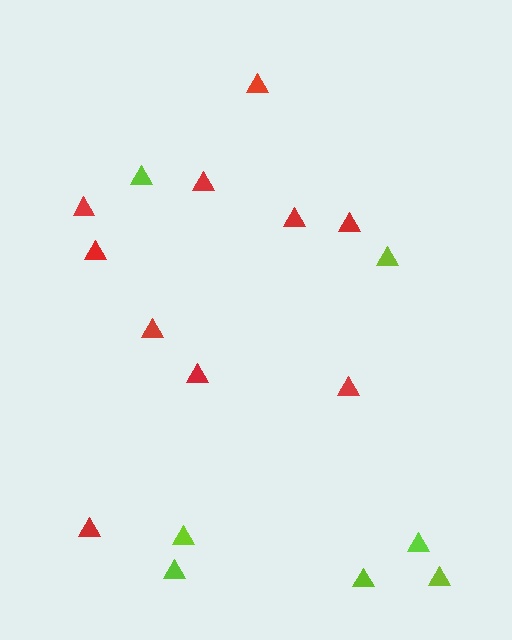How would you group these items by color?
There are 2 groups: one group of red triangles (10) and one group of lime triangles (7).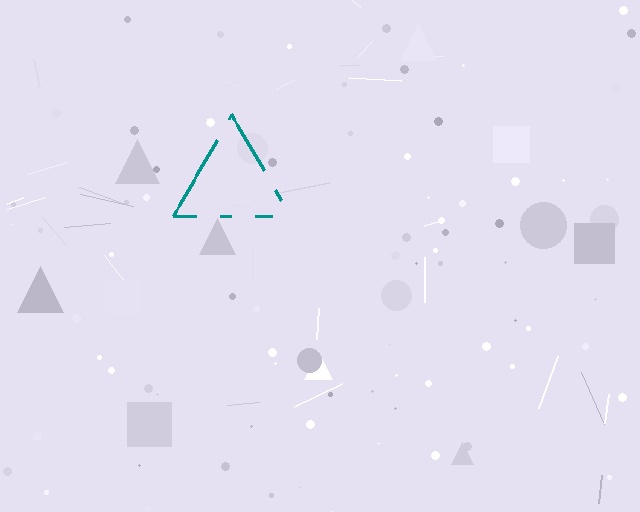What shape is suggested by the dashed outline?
The dashed outline suggests a triangle.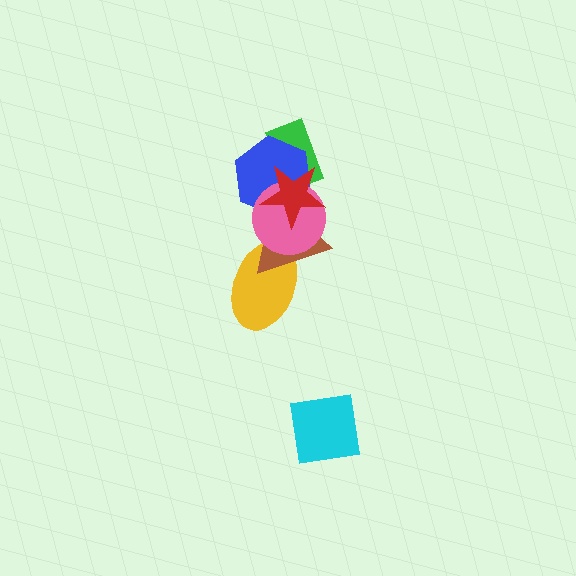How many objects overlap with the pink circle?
4 objects overlap with the pink circle.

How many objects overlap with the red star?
4 objects overlap with the red star.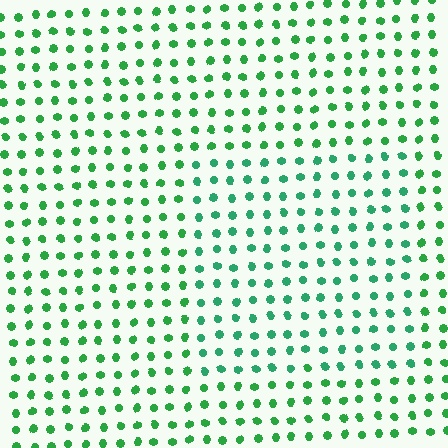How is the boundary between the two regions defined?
The boundary is defined purely by a slight shift in hue (about 20 degrees). Spacing, size, and orientation are identical on both sides.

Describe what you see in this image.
The image is filled with small green elements in a uniform arrangement. A rectangle-shaped region is visible where the elements are tinted to a slightly different hue, forming a subtle color boundary.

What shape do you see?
I see a rectangle.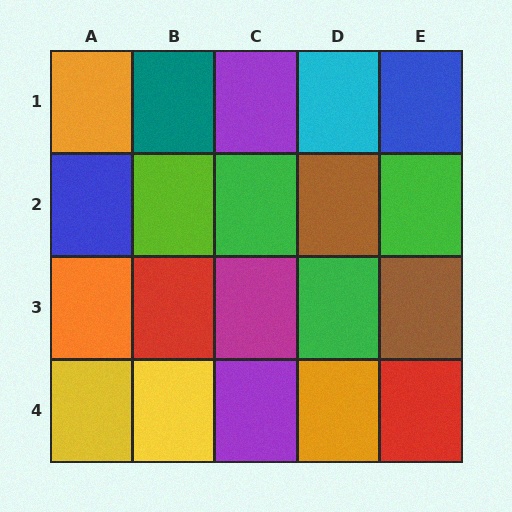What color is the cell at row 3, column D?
Green.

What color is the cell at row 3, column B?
Red.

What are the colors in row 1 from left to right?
Orange, teal, purple, cyan, blue.